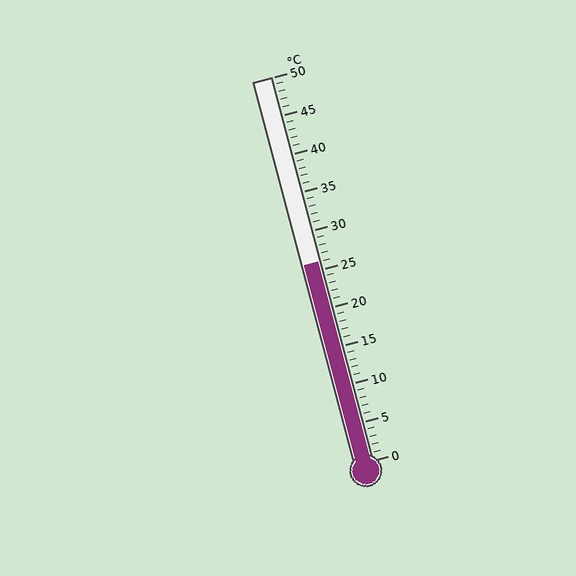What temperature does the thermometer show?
The thermometer shows approximately 26°C.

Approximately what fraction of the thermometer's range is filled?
The thermometer is filled to approximately 50% of its range.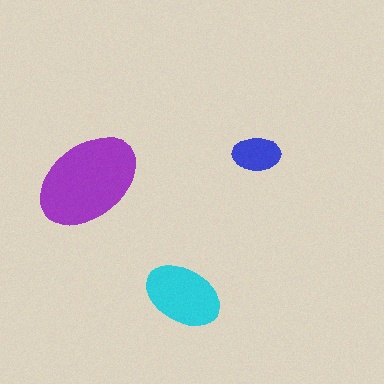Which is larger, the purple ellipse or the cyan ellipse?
The purple one.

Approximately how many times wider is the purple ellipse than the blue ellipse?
About 2 times wider.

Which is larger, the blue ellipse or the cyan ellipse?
The cyan one.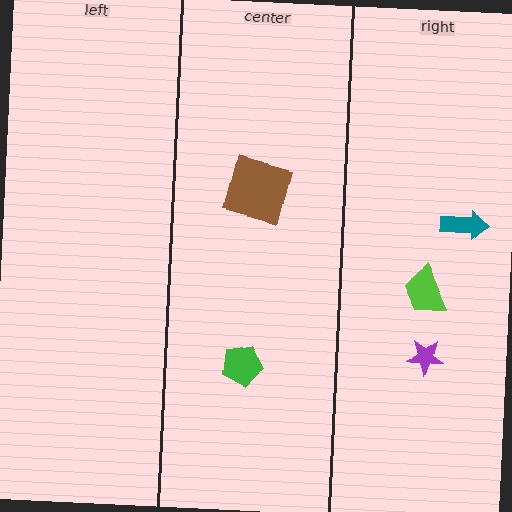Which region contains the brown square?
The center region.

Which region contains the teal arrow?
The right region.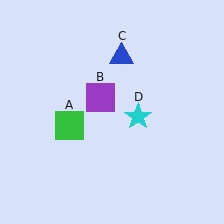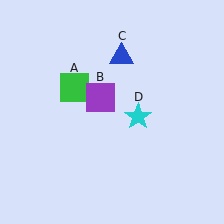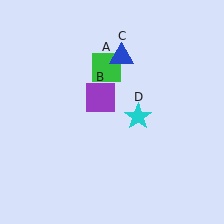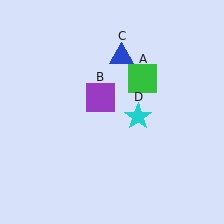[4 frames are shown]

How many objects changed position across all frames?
1 object changed position: green square (object A).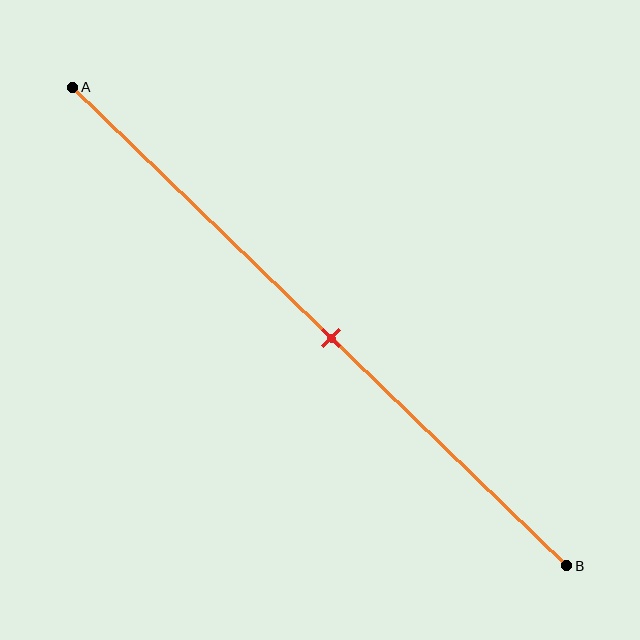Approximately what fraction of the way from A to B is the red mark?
The red mark is approximately 50% of the way from A to B.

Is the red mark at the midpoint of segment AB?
Yes, the mark is approximately at the midpoint.